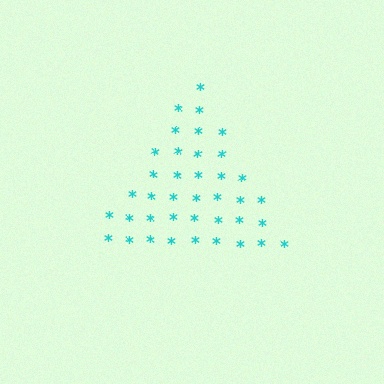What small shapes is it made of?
It is made of small asterisks.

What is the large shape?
The large shape is a triangle.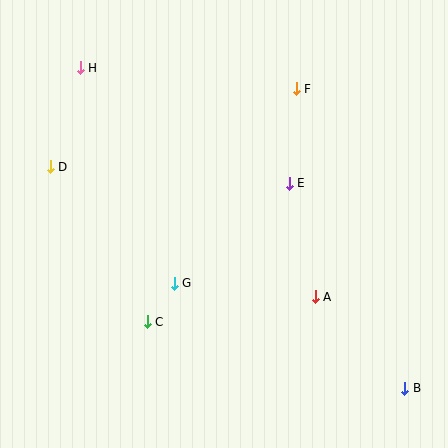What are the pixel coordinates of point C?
Point C is at (147, 322).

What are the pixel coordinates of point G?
Point G is at (174, 283).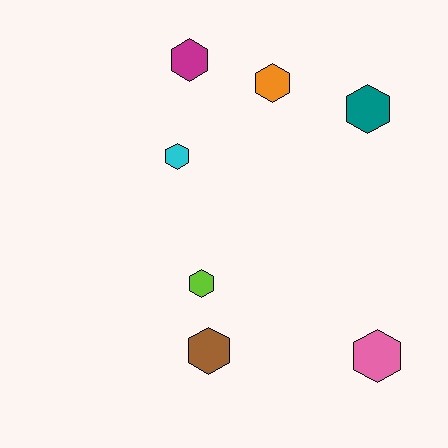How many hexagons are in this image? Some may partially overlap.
There are 7 hexagons.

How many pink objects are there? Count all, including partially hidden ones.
There is 1 pink object.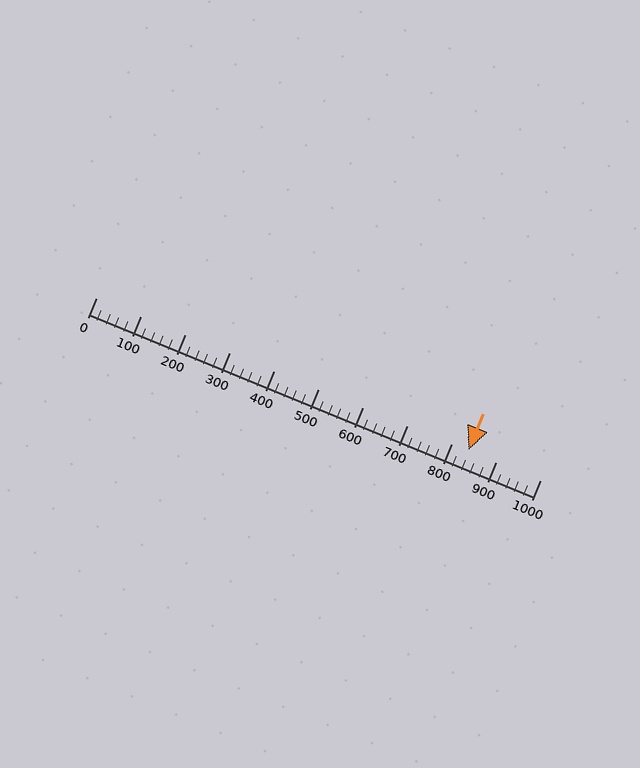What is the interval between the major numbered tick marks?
The major tick marks are spaced 100 units apart.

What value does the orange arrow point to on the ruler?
The orange arrow points to approximately 838.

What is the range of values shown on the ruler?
The ruler shows values from 0 to 1000.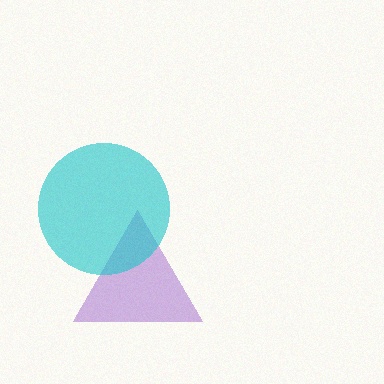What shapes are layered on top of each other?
The layered shapes are: a purple triangle, a cyan circle.